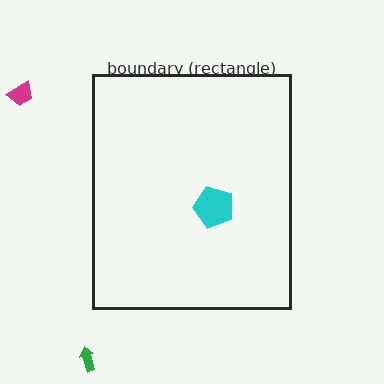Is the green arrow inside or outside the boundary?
Outside.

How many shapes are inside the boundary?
1 inside, 2 outside.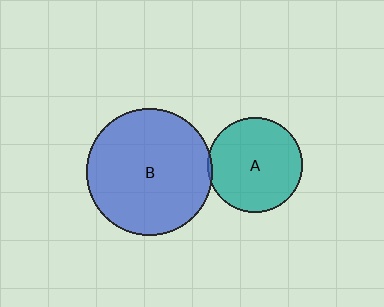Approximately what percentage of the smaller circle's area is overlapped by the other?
Approximately 5%.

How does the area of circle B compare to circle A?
Approximately 1.8 times.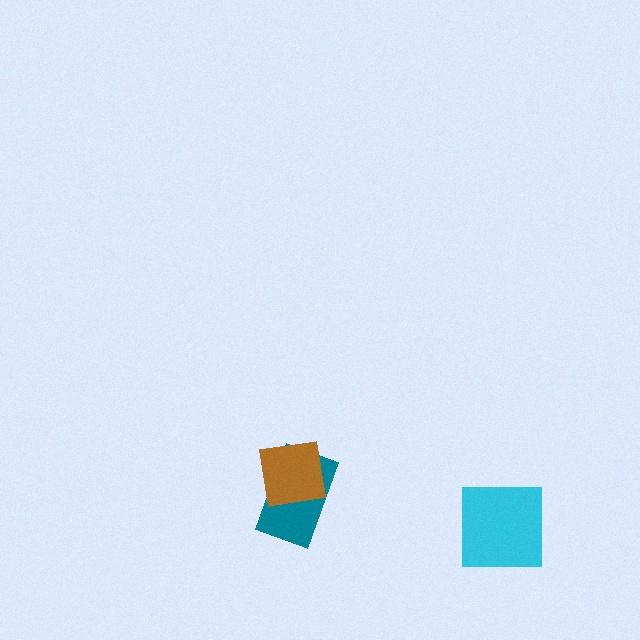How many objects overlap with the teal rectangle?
1 object overlaps with the teal rectangle.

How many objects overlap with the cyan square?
0 objects overlap with the cyan square.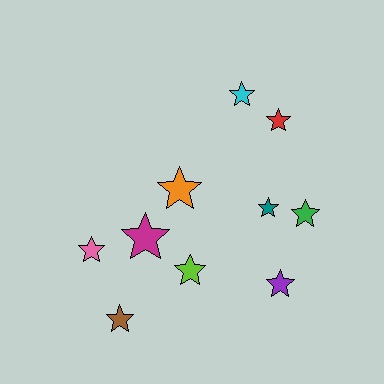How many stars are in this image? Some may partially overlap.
There are 10 stars.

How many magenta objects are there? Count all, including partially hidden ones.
There is 1 magenta object.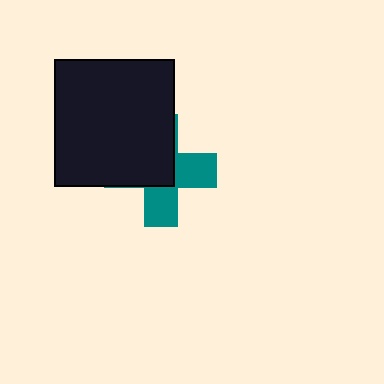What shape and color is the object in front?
The object in front is a black rectangle.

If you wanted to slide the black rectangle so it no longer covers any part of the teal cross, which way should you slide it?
Slide it toward the upper-left — that is the most direct way to separate the two shapes.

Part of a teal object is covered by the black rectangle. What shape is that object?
It is a cross.